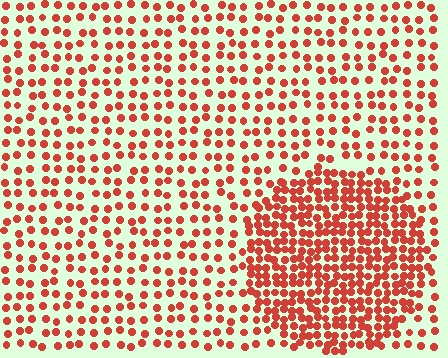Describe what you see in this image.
The image contains small red elements arranged at two different densities. A circle-shaped region is visible where the elements are more densely packed than the surrounding area.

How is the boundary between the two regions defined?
The boundary is defined by a change in element density (approximately 2.2x ratio). All elements are the same color, size, and shape.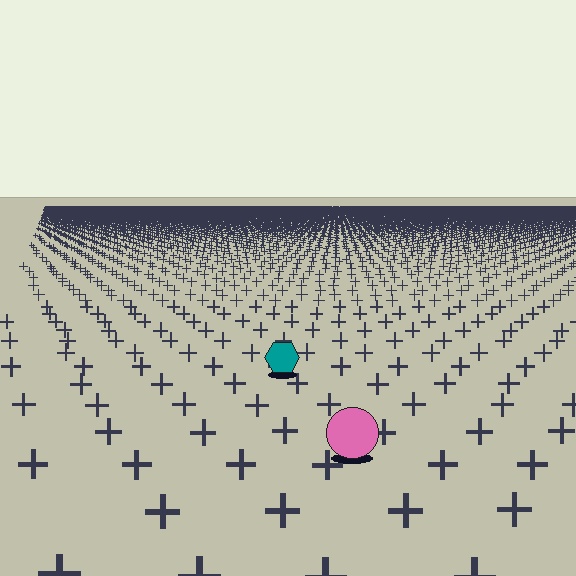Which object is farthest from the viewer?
The teal hexagon is farthest from the viewer. It appears smaller and the ground texture around it is denser.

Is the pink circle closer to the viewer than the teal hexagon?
Yes. The pink circle is closer — you can tell from the texture gradient: the ground texture is coarser near it.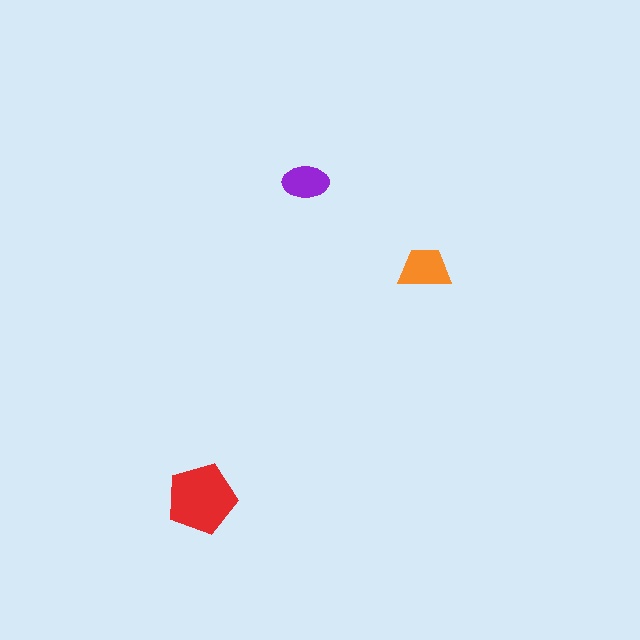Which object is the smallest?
The purple ellipse.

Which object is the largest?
The red pentagon.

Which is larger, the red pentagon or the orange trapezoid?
The red pentagon.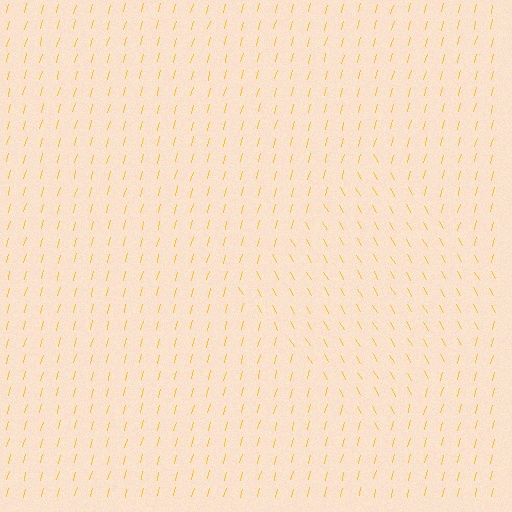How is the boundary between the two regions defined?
The boundary is defined purely by a change in line orientation (approximately 45 degrees difference). All lines are the same color and thickness.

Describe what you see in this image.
The image is filled with small yellow line segments. A diamond region in the image has lines oriented differently from the surrounding lines, creating a visible texture boundary.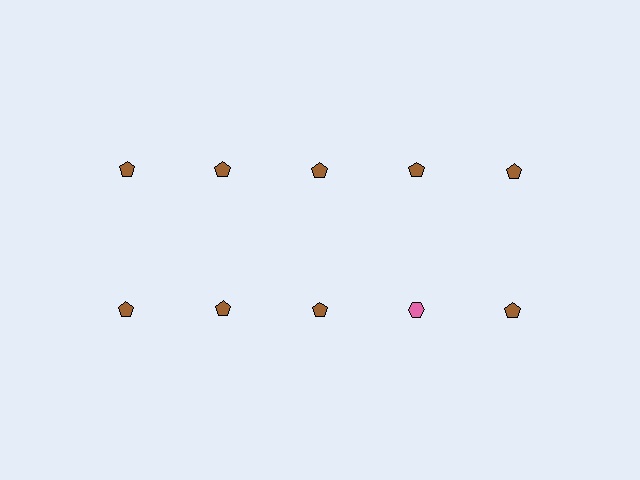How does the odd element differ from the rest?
It differs in both color (pink instead of brown) and shape (hexagon instead of pentagon).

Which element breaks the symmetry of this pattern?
The pink hexagon in the second row, second from right column breaks the symmetry. All other shapes are brown pentagons.